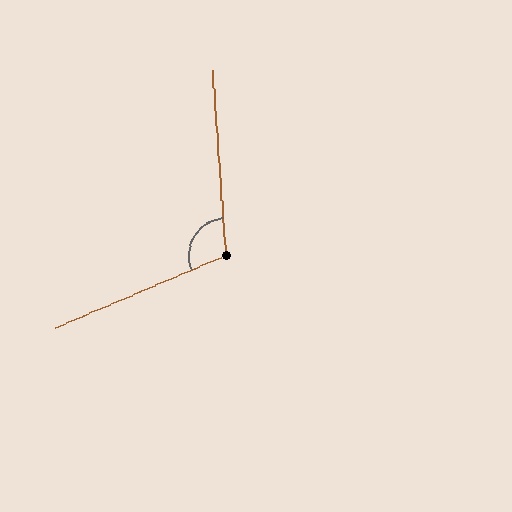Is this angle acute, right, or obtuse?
It is obtuse.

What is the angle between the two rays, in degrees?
Approximately 109 degrees.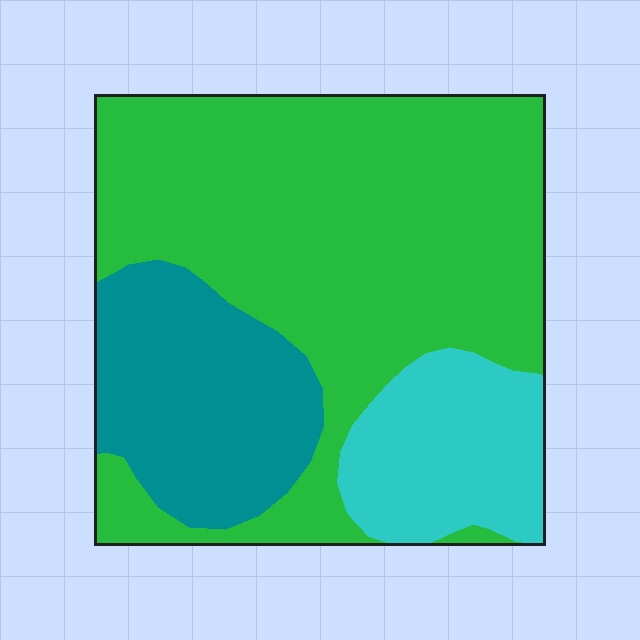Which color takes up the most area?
Green, at roughly 60%.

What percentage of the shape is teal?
Teal covers roughly 20% of the shape.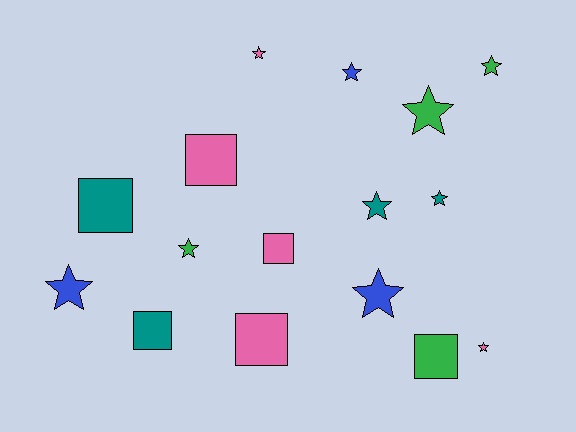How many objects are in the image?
There are 16 objects.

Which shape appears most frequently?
Star, with 10 objects.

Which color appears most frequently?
Pink, with 5 objects.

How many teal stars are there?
There are 2 teal stars.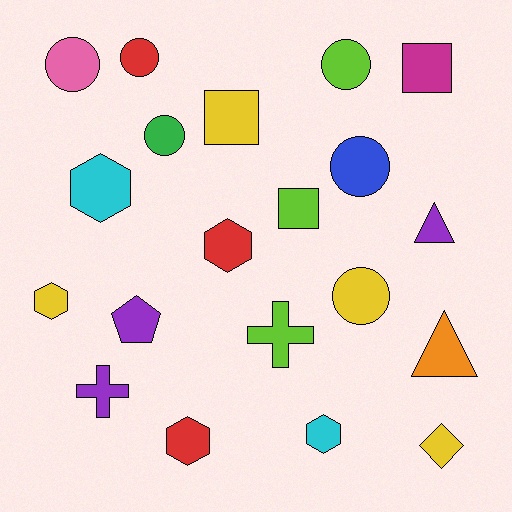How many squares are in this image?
There are 3 squares.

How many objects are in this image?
There are 20 objects.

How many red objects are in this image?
There are 3 red objects.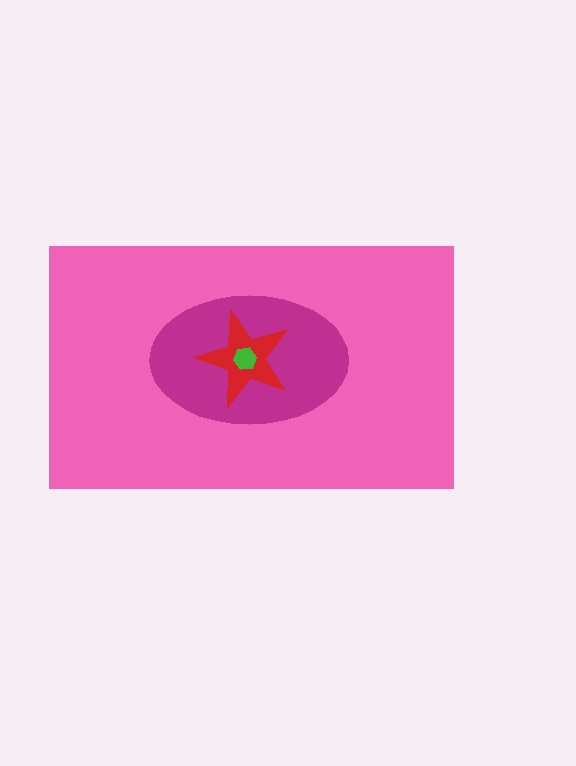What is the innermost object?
The green hexagon.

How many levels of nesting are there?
4.